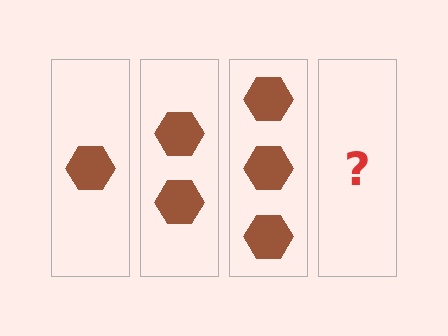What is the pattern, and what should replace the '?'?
The pattern is that each step adds one more hexagon. The '?' should be 4 hexagons.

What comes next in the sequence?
The next element should be 4 hexagons.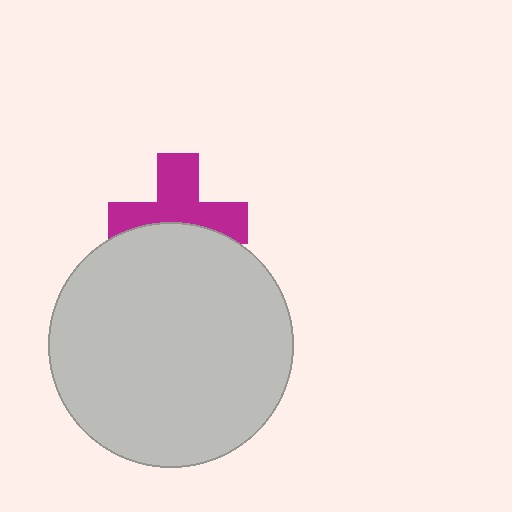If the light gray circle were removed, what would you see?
You would see the complete magenta cross.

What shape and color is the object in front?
The object in front is a light gray circle.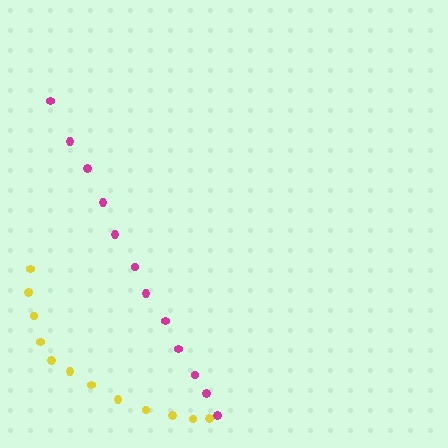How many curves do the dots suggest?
There are 2 distinct paths.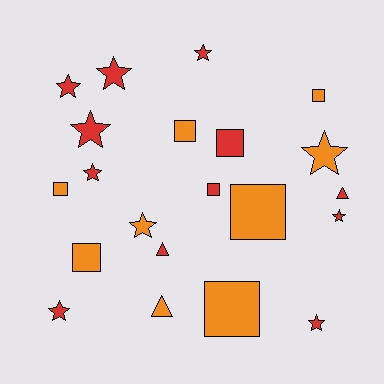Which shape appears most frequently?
Star, with 10 objects.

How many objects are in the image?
There are 21 objects.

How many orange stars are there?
There are 2 orange stars.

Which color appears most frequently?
Red, with 12 objects.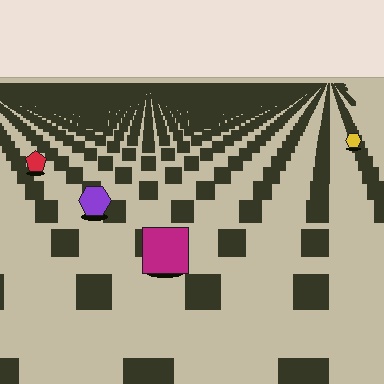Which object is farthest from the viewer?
The yellow hexagon is farthest from the viewer. It appears smaller and the ground texture around it is denser.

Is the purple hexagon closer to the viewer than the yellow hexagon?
Yes. The purple hexagon is closer — you can tell from the texture gradient: the ground texture is coarser near it.